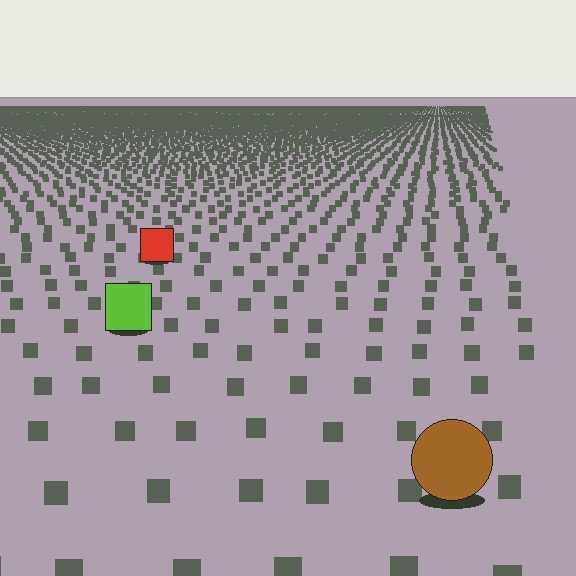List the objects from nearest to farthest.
From nearest to farthest: the brown circle, the lime square, the red square.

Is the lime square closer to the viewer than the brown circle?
No. The brown circle is closer — you can tell from the texture gradient: the ground texture is coarser near it.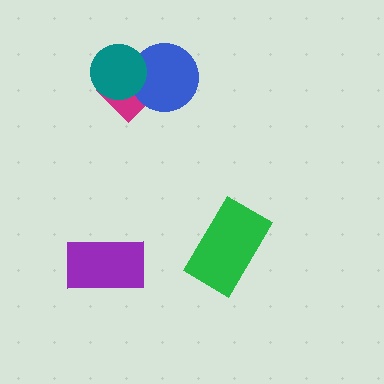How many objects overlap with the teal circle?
2 objects overlap with the teal circle.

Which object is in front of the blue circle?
The teal circle is in front of the blue circle.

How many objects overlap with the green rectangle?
0 objects overlap with the green rectangle.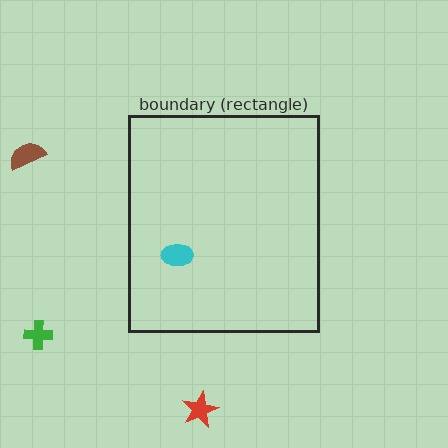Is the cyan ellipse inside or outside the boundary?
Inside.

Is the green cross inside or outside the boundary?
Outside.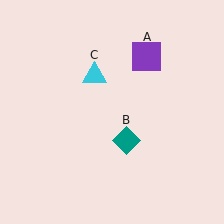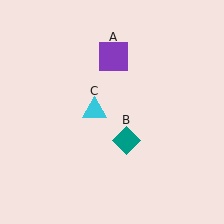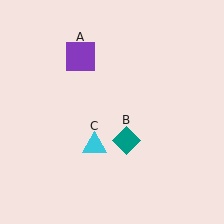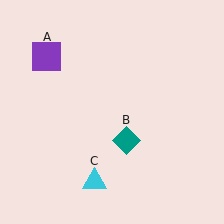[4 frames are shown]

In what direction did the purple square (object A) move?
The purple square (object A) moved left.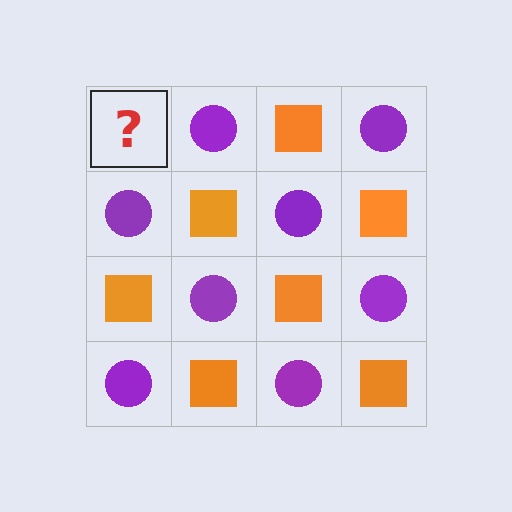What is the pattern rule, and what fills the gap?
The rule is that it alternates orange square and purple circle in a checkerboard pattern. The gap should be filled with an orange square.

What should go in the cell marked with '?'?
The missing cell should contain an orange square.